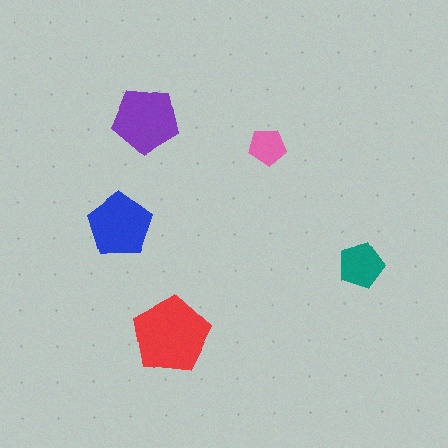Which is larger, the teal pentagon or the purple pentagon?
The purple one.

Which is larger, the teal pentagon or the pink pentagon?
The teal one.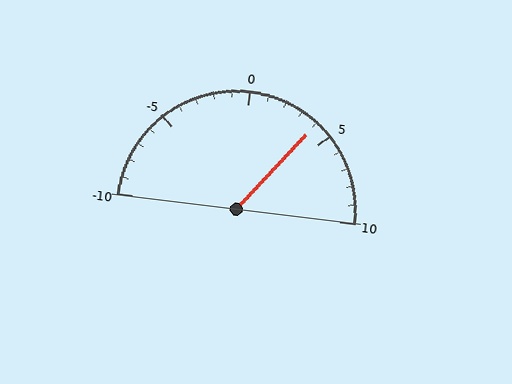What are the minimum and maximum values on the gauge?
The gauge ranges from -10 to 10.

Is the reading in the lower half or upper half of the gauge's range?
The reading is in the upper half of the range (-10 to 10).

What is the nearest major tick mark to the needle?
The nearest major tick mark is 5.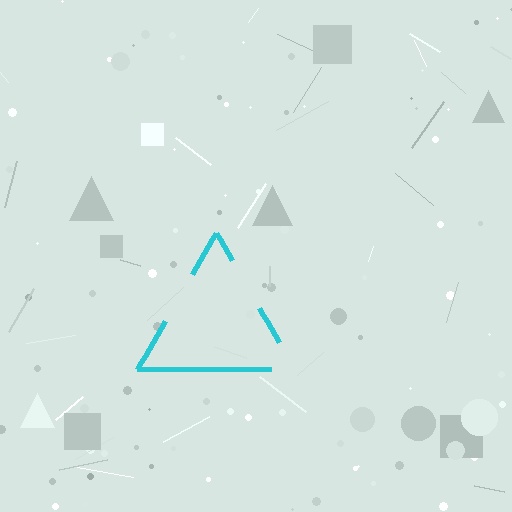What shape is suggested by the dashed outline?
The dashed outline suggests a triangle.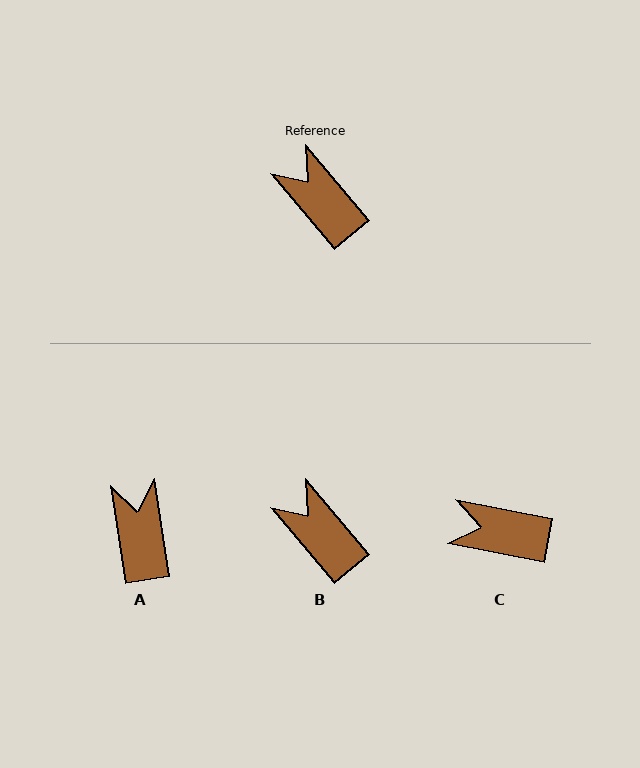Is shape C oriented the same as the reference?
No, it is off by about 40 degrees.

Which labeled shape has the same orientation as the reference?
B.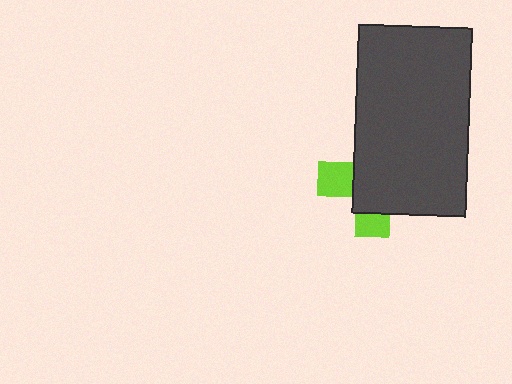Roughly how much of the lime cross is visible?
A small part of it is visible (roughly 30%).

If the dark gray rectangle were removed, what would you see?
You would see the complete lime cross.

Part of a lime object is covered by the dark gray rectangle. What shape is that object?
It is a cross.